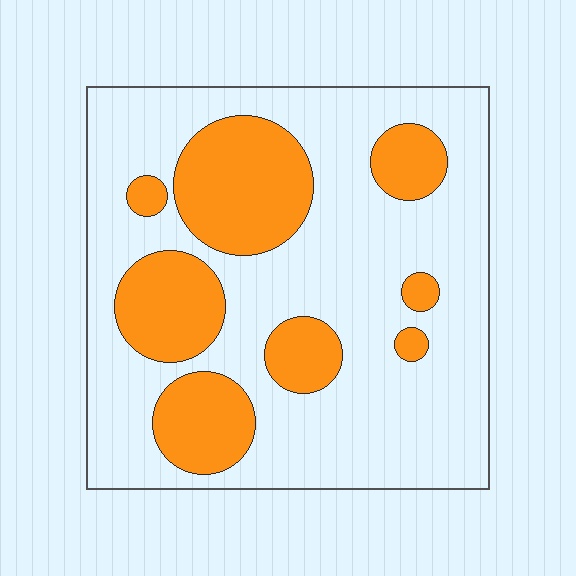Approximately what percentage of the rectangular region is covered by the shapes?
Approximately 30%.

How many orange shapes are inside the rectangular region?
8.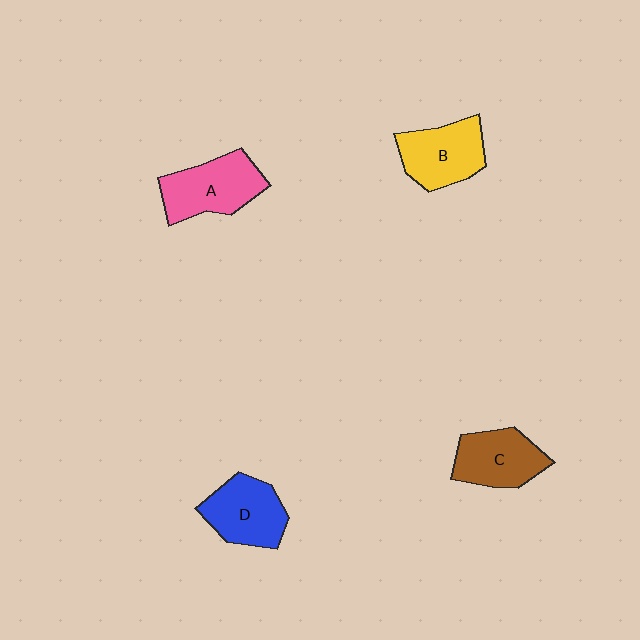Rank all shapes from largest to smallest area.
From largest to smallest: A (pink), B (yellow), D (blue), C (brown).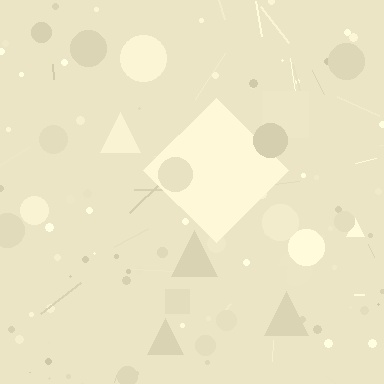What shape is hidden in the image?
A diamond is hidden in the image.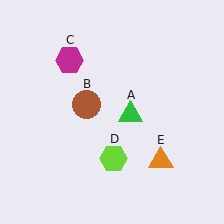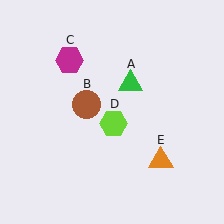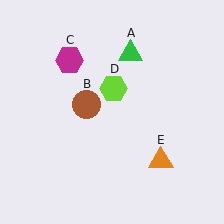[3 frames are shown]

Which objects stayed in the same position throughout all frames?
Brown circle (object B) and magenta hexagon (object C) and orange triangle (object E) remained stationary.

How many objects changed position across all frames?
2 objects changed position: green triangle (object A), lime hexagon (object D).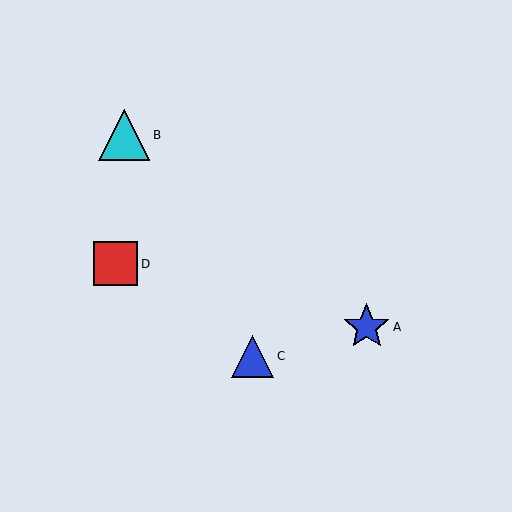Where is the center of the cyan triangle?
The center of the cyan triangle is at (124, 135).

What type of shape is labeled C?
Shape C is a blue triangle.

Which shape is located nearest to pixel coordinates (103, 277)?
The red square (labeled D) at (116, 264) is nearest to that location.